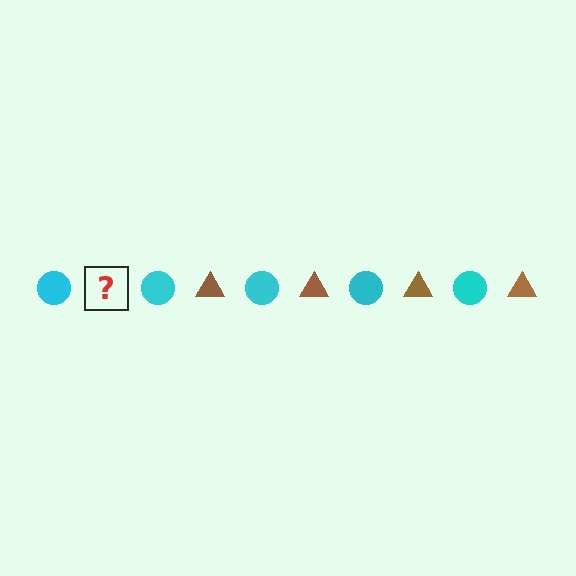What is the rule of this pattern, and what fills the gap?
The rule is that the pattern alternates between cyan circle and brown triangle. The gap should be filled with a brown triangle.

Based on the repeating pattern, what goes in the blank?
The blank should be a brown triangle.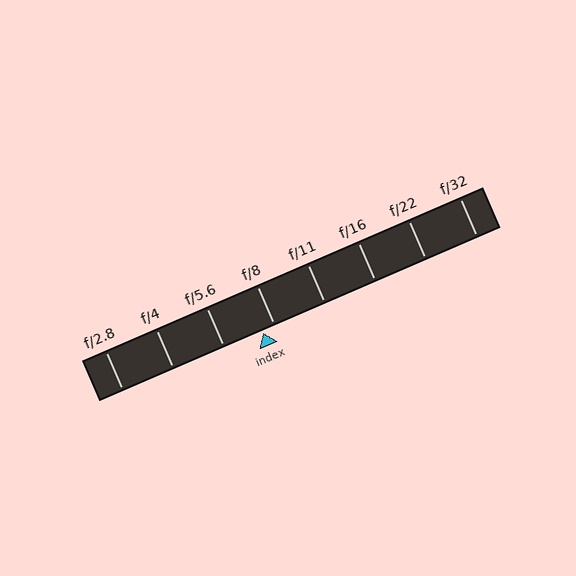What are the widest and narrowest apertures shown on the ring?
The widest aperture shown is f/2.8 and the narrowest is f/32.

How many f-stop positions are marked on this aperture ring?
There are 8 f-stop positions marked.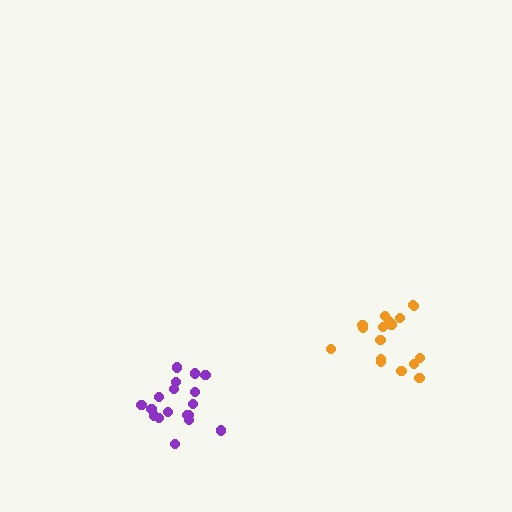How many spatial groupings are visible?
There are 2 spatial groupings.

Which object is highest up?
The orange cluster is topmost.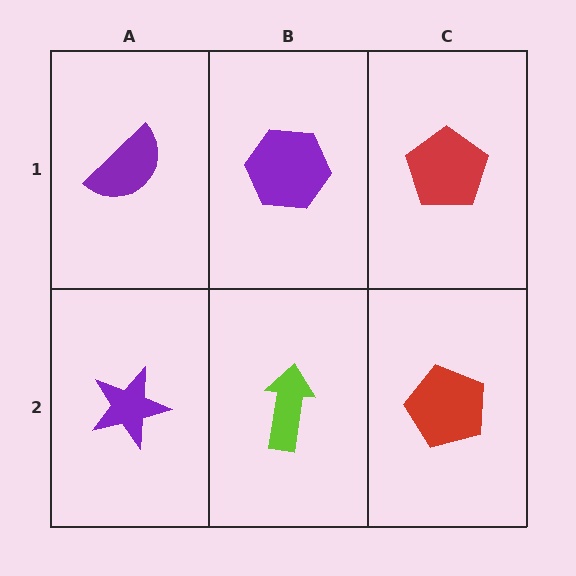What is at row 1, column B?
A purple hexagon.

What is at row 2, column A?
A purple star.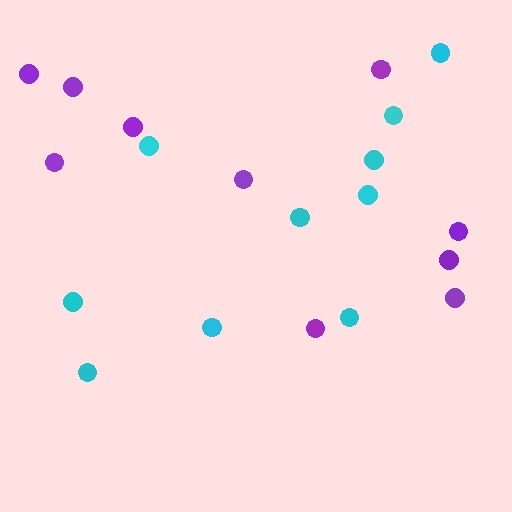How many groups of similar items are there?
There are 2 groups: one group of purple circles (10) and one group of cyan circles (10).